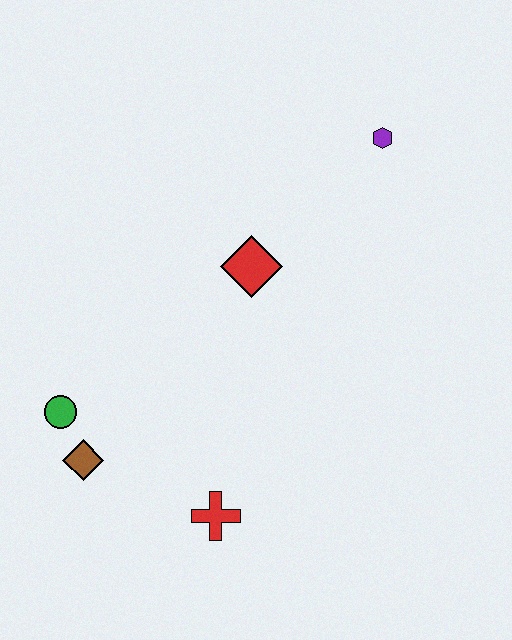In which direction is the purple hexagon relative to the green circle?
The purple hexagon is to the right of the green circle.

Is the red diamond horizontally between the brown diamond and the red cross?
No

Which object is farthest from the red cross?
The purple hexagon is farthest from the red cross.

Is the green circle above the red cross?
Yes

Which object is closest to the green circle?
The brown diamond is closest to the green circle.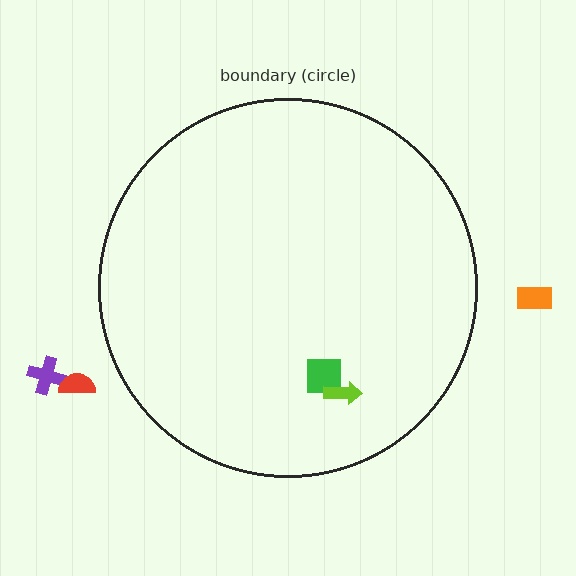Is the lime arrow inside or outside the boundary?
Inside.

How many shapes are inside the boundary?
2 inside, 3 outside.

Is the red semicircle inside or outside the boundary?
Outside.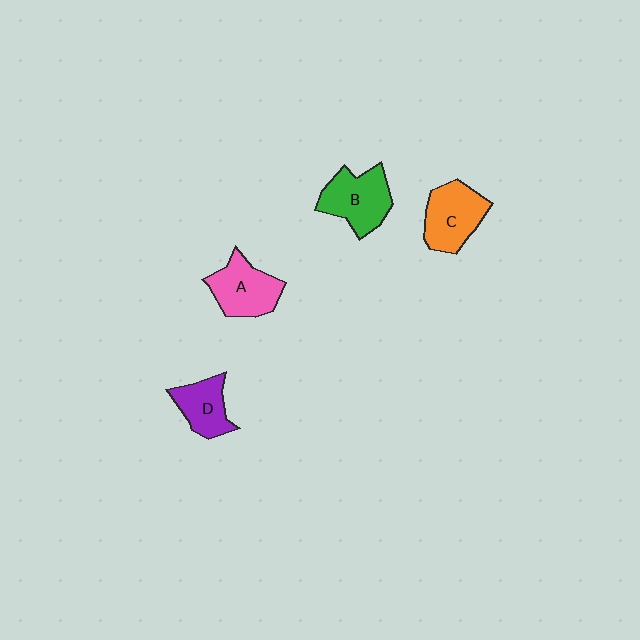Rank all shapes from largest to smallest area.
From largest to smallest: B (green), C (orange), A (pink), D (purple).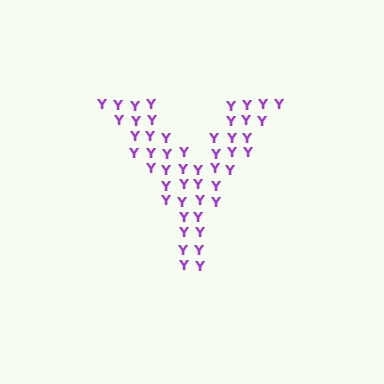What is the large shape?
The large shape is the letter Y.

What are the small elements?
The small elements are letter Y's.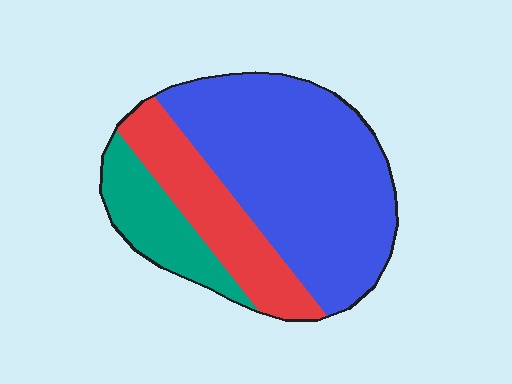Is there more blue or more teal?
Blue.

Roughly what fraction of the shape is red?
Red takes up less than a quarter of the shape.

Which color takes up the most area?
Blue, at roughly 60%.